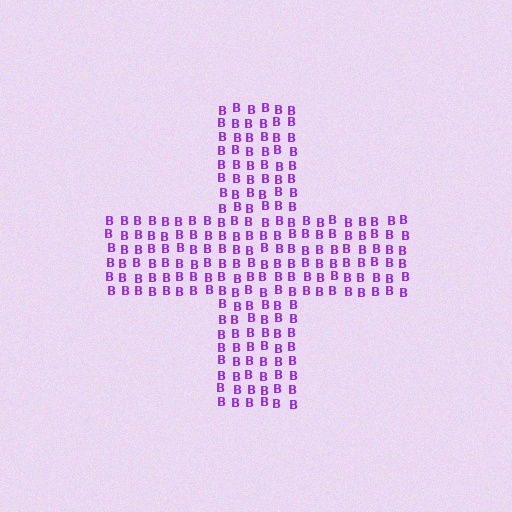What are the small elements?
The small elements are letter B's.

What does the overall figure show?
The overall figure shows a cross.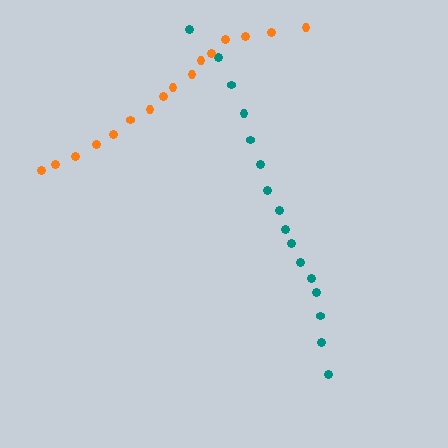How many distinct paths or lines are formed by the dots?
There are 2 distinct paths.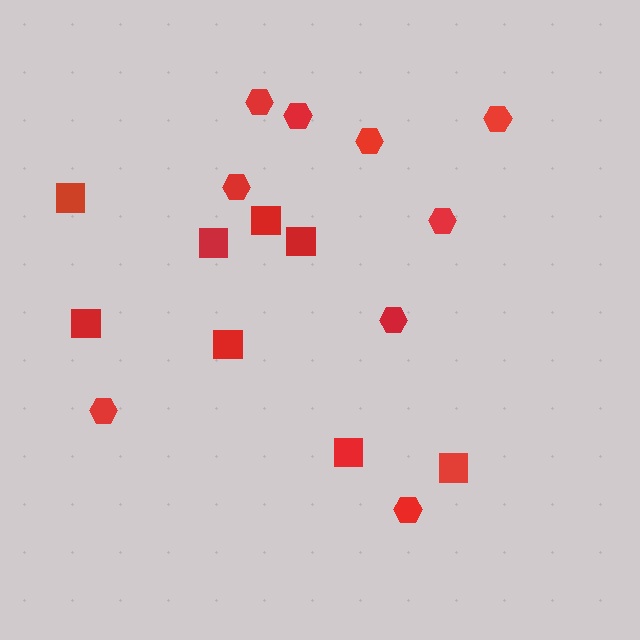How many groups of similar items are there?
There are 2 groups: one group of squares (8) and one group of hexagons (9).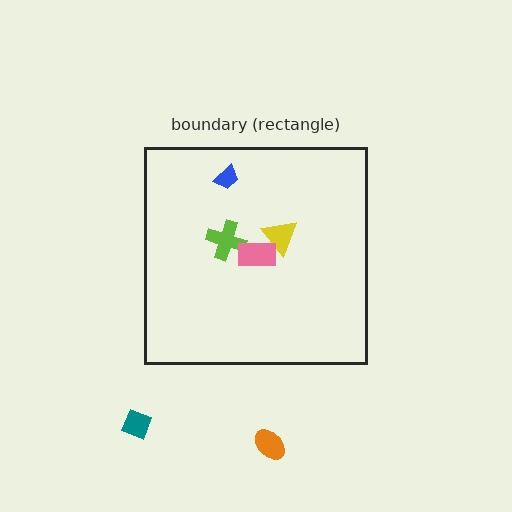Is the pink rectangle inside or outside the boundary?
Inside.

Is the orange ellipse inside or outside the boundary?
Outside.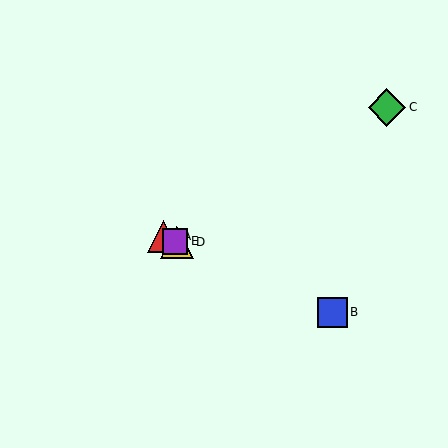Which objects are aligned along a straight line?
Objects A, B, D, E are aligned along a straight line.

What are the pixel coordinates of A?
Object A is at (164, 236).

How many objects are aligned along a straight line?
4 objects (A, B, D, E) are aligned along a straight line.